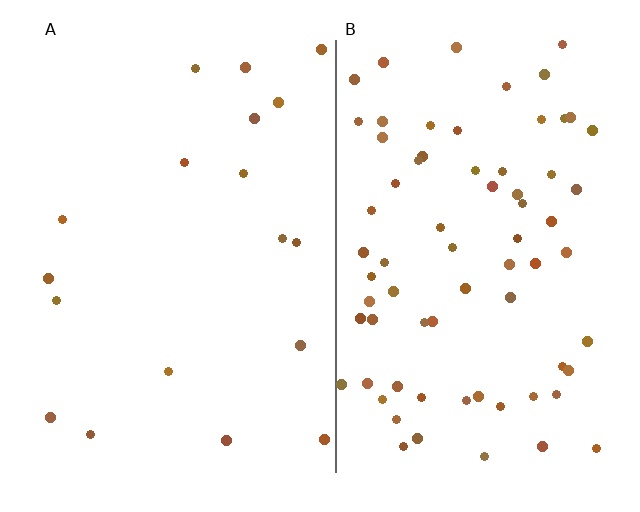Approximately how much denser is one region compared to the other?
Approximately 4.0× — region B over region A.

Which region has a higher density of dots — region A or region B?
B (the right).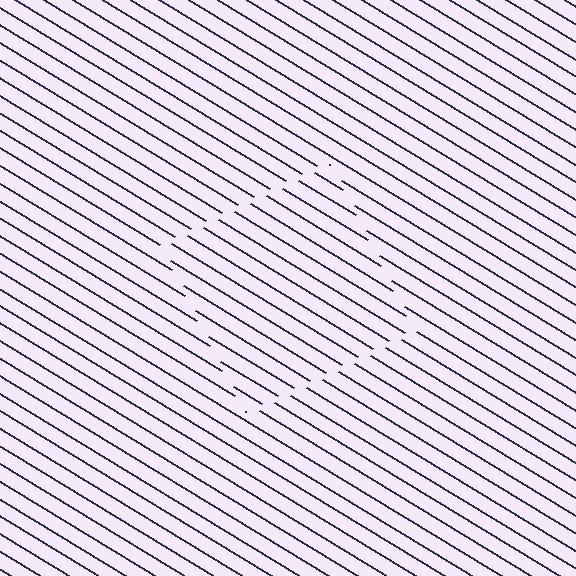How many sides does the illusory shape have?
4 sides — the line-ends trace a square.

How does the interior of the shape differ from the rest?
The interior of the shape contains the same grating, shifted by half a period — the contour is defined by the phase discontinuity where line-ends from the inner and outer gratings abut.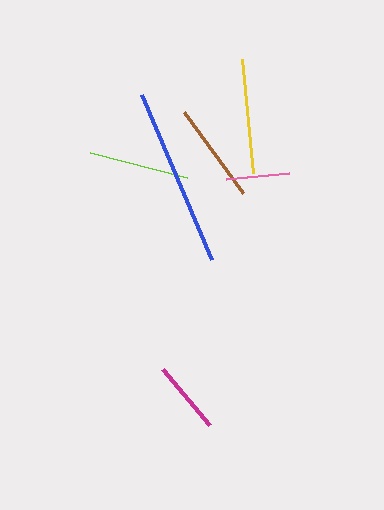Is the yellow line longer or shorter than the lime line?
The yellow line is longer than the lime line.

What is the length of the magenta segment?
The magenta segment is approximately 72 pixels long.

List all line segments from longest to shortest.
From longest to shortest: blue, yellow, brown, lime, magenta, pink.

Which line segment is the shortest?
The pink line is the shortest at approximately 63 pixels.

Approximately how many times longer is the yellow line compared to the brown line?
The yellow line is approximately 1.1 times the length of the brown line.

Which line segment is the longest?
The blue line is the longest at approximately 179 pixels.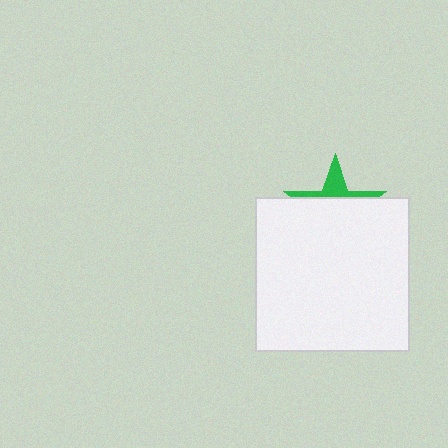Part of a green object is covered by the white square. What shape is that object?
It is a star.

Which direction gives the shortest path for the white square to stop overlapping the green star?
Moving down gives the shortest separation.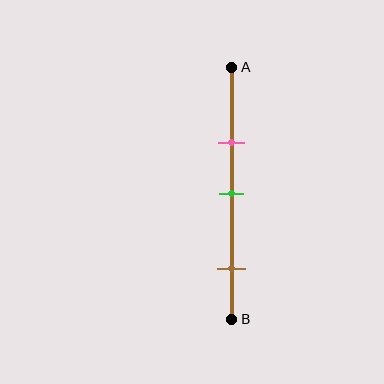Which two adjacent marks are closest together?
The pink and green marks are the closest adjacent pair.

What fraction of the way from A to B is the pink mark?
The pink mark is approximately 30% (0.3) of the way from A to B.